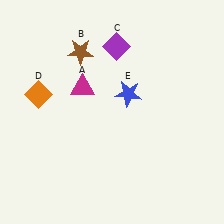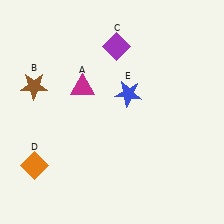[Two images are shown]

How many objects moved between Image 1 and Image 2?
2 objects moved between the two images.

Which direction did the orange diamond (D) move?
The orange diamond (D) moved down.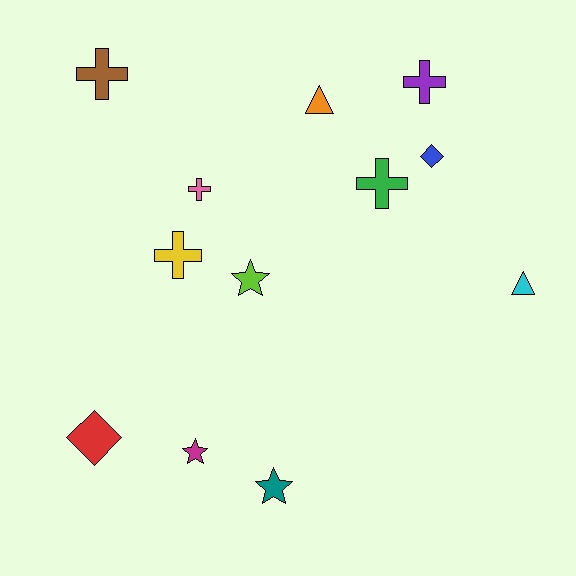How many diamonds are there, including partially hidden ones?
There are 2 diamonds.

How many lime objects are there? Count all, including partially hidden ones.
There is 1 lime object.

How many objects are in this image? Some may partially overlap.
There are 12 objects.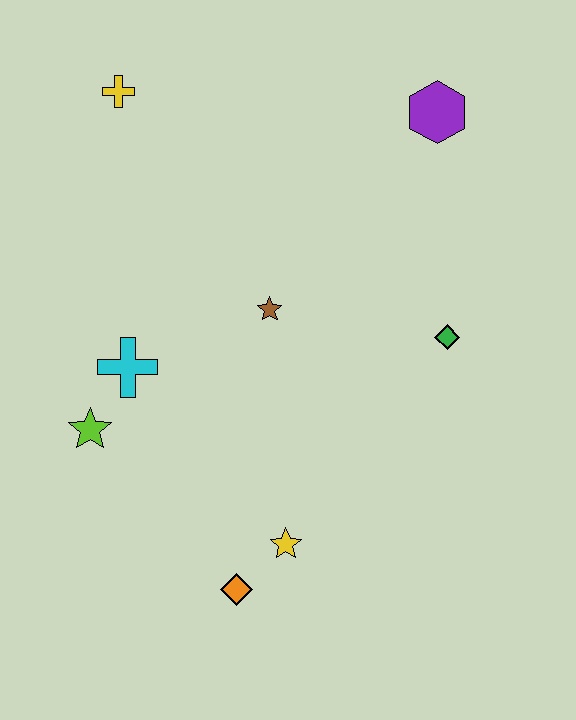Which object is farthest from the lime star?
The purple hexagon is farthest from the lime star.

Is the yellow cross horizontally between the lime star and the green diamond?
Yes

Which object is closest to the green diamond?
The brown star is closest to the green diamond.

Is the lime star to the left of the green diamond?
Yes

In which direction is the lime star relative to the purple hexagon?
The lime star is to the left of the purple hexagon.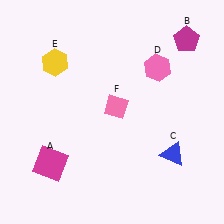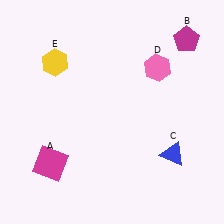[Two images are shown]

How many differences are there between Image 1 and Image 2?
There is 1 difference between the two images.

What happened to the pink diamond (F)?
The pink diamond (F) was removed in Image 2. It was in the top-right area of Image 1.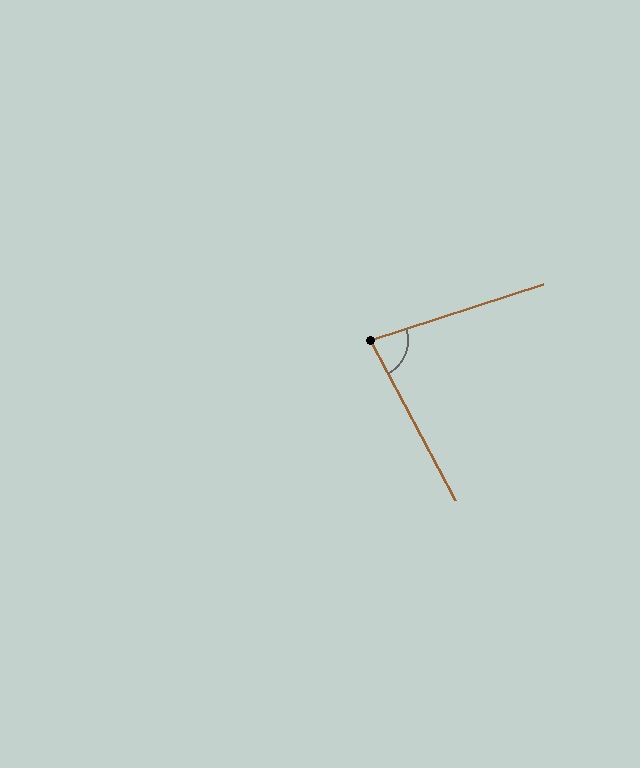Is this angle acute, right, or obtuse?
It is acute.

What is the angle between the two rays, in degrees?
Approximately 80 degrees.